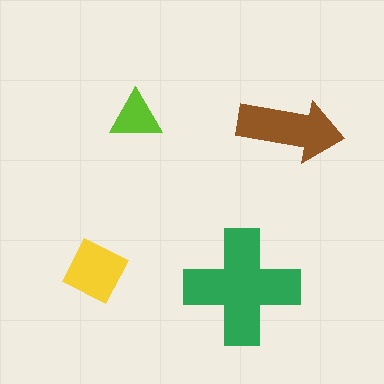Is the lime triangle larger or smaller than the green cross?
Smaller.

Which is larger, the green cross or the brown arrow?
The green cross.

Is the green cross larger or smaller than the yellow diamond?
Larger.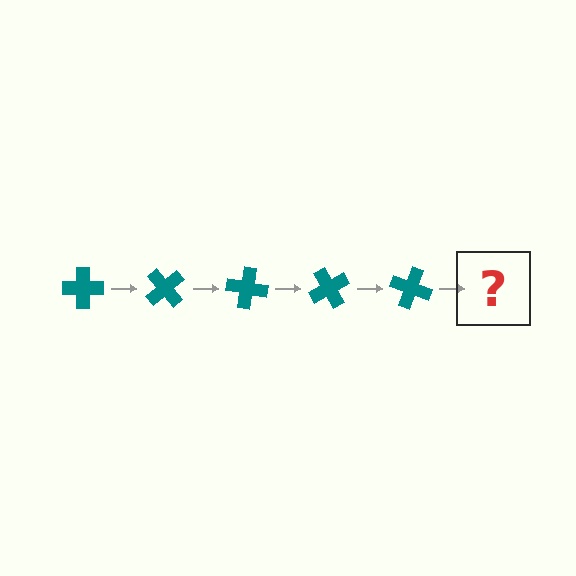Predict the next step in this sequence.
The next step is a teal cross rotated 250 degrees.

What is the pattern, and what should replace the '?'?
The pattern is that the cross rotates 50 degrees each step. The '?' should be a teal cross rotated 250 degrees.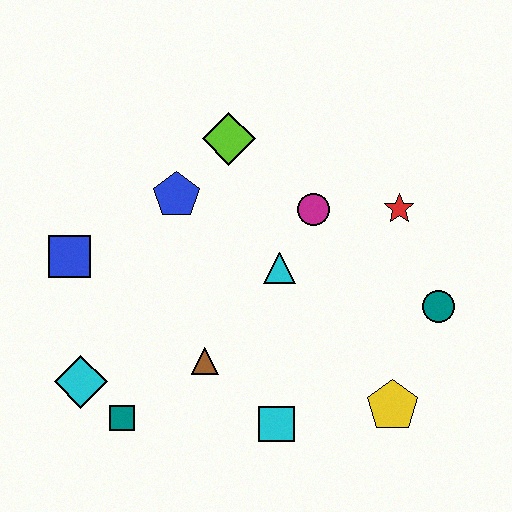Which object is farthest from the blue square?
The teal circle is farthest from the blue square.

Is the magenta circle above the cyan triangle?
Yes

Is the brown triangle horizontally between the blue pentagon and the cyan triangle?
Yes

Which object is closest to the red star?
The magenta circle is closest to the red star.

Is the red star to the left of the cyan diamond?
No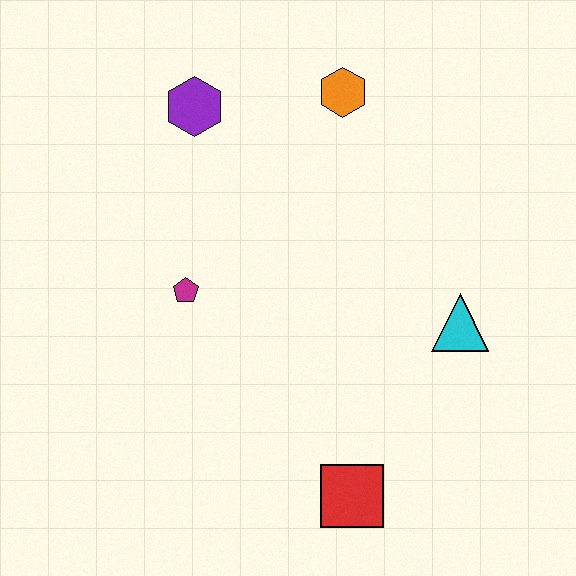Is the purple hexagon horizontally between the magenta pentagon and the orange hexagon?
Yes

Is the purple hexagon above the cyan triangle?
Yes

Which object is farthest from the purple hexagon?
The red square is farthest from the purple hexagon.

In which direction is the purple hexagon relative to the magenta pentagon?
The purple hexagon is above the magenta pentagon.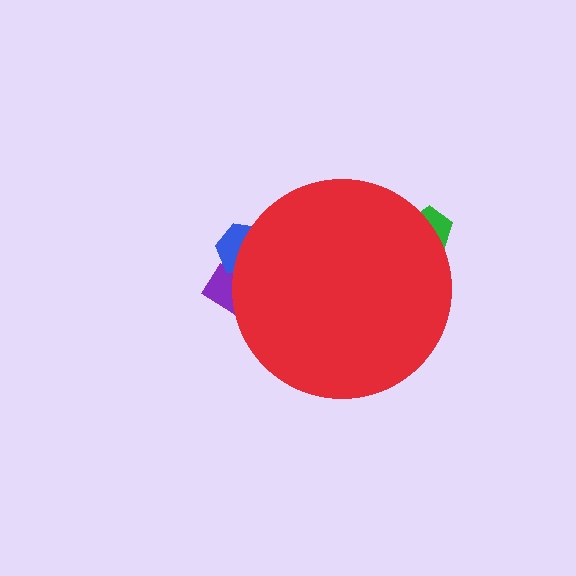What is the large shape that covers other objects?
A red circle.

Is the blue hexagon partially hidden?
Yes, the blue hexagon is partially hidden behind the red circle.